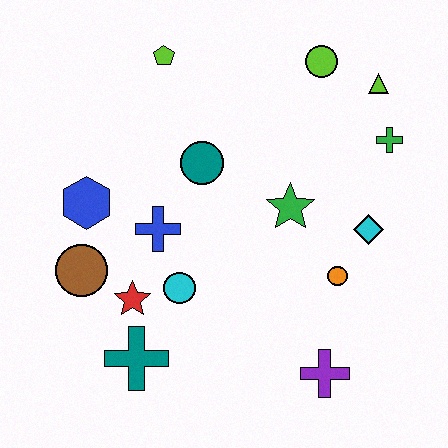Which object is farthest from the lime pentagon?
The purple cross is farthest from the lime pentagon.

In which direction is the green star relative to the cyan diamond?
The green star is to the left of the cyan diamond.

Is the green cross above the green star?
Yes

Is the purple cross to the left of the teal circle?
No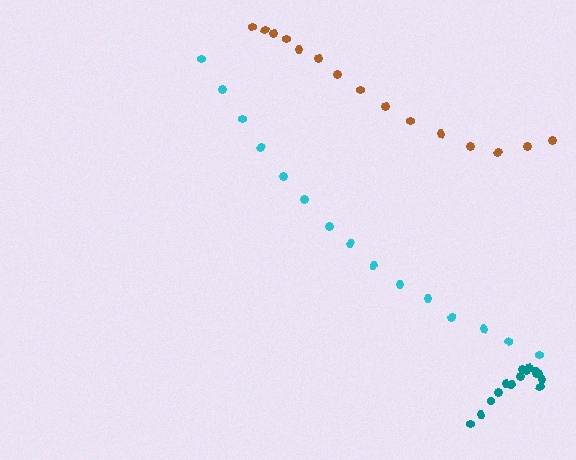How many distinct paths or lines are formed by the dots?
There are 3 distinct paths.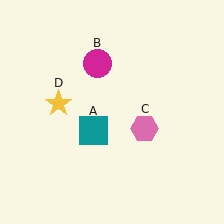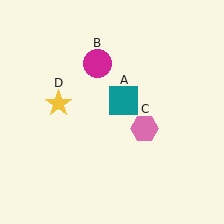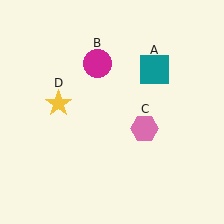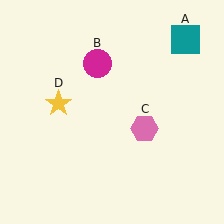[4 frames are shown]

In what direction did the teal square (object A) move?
The teal square (object A) moved up and to the right.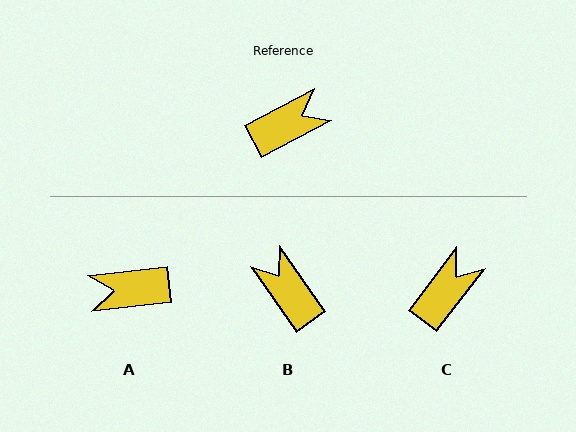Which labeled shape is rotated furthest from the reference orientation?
A, about 158 degrees away.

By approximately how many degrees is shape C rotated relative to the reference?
Approximately 25 degrees counter-clockwise.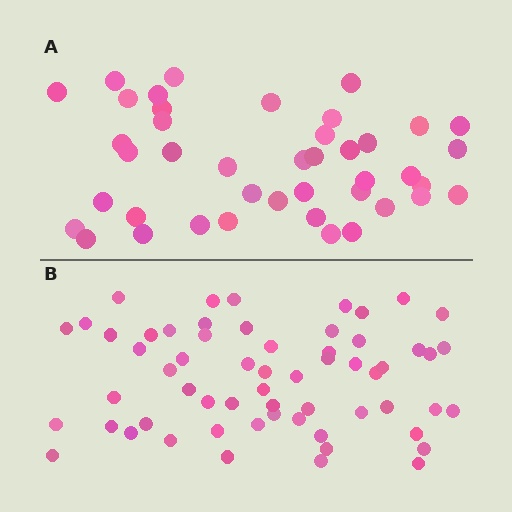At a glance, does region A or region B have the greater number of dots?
Region B (the bottom region) has more dots.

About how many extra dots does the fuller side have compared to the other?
Region B has approximately 20 more dots than region A.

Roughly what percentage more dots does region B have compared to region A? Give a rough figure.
About 45% more.